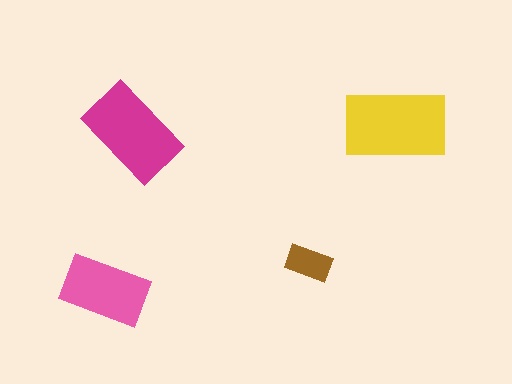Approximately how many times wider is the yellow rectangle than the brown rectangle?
About 2.5 times wider.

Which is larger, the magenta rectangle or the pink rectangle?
The magenta one.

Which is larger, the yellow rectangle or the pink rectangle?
The yellow one.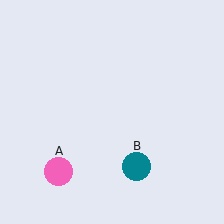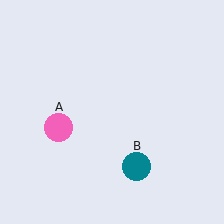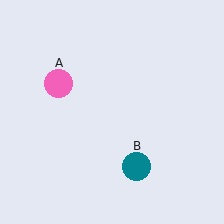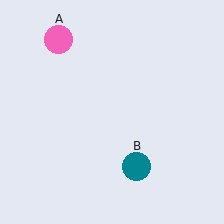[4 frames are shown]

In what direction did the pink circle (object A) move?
The pink circle (object A) moved up.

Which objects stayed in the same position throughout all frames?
Teal circle (object B) remained stationary.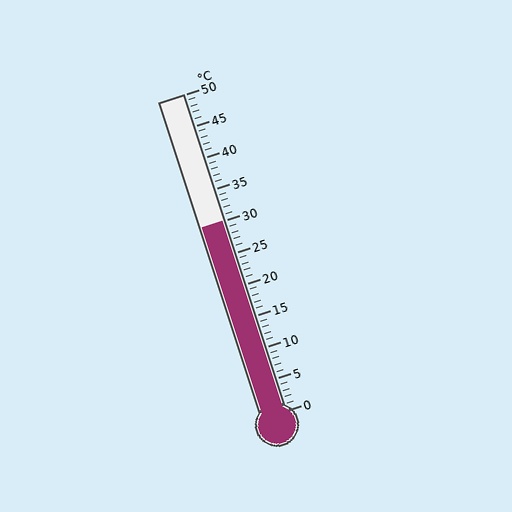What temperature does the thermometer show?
The thermometer shows approximately 30°C.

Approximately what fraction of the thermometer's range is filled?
The thermometer is filled to approximately 60% of its range.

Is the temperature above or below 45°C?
The temperature is below 45°C.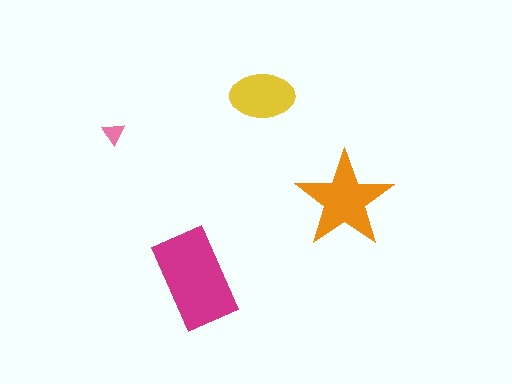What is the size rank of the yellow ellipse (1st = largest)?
3rd.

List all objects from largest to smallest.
The magenta rectangle, the orange star, the yellow ellipse, the pink triangle.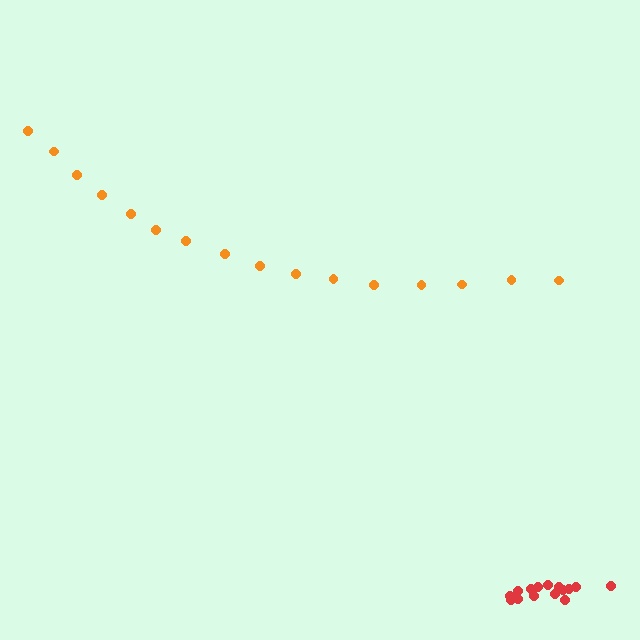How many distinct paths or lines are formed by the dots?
There are 2 distinct paths.